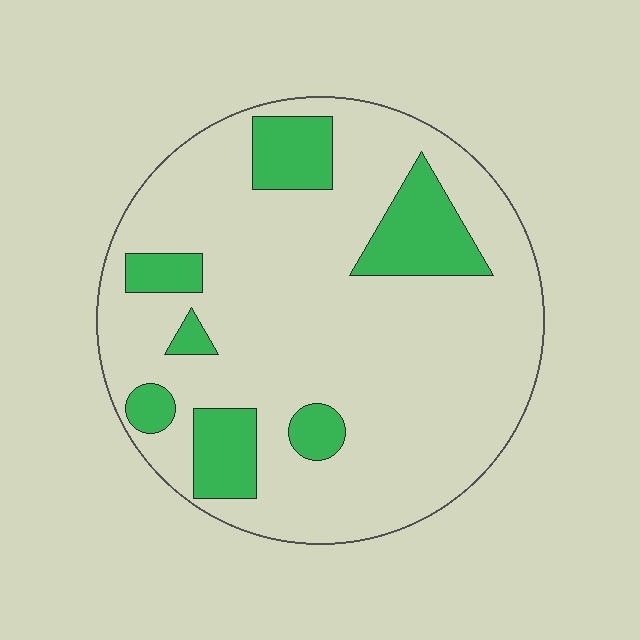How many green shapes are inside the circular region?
7.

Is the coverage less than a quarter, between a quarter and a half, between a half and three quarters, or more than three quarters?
Less than a quarter.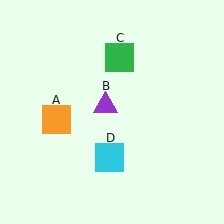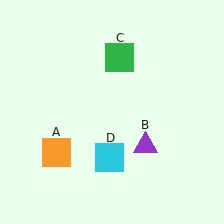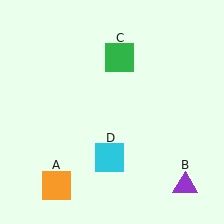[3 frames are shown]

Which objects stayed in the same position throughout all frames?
Green square (object C) and cyan square (object D) remained stationary.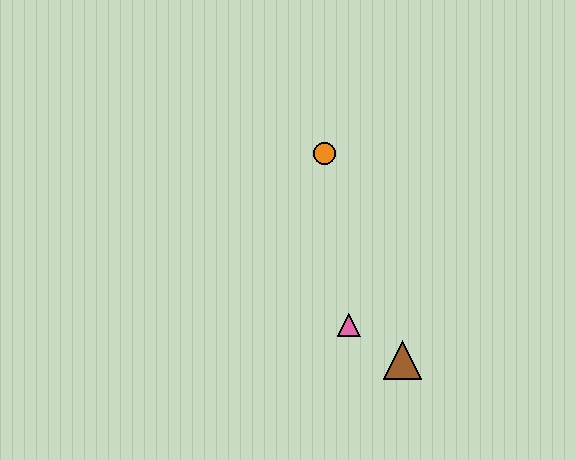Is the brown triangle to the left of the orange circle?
No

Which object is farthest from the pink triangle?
The orange circle is farthest from the pink triangle.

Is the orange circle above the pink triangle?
Yes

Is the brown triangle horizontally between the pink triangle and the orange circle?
No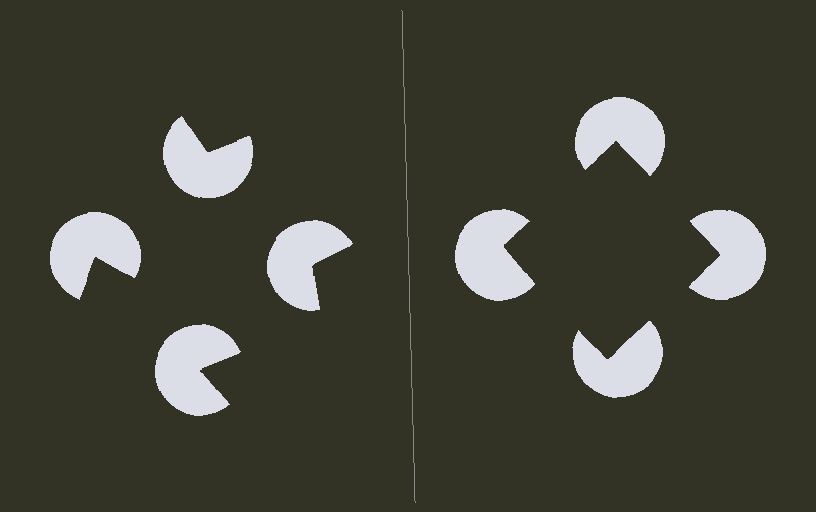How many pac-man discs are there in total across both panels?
8 — 4 on each side.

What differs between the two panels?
The pac-man discs are positioned identically on both sides; only the wedge orientations differ. On the right they align to a square; on the left they are misaligned.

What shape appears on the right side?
An illusory square.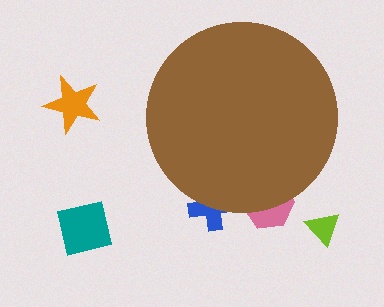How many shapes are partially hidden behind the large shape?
2 shapes are partially hidden.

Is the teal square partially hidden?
No, the teal square is fully visible.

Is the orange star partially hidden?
No, the orange star is fully visible.